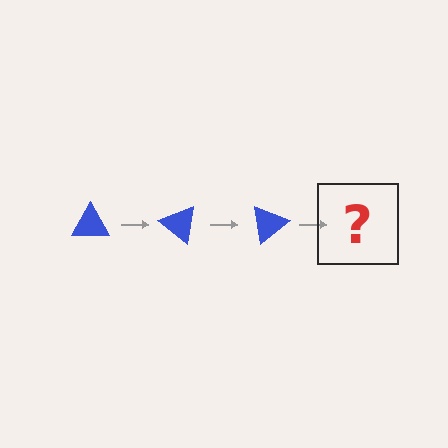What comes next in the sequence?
The next element should be a blue triangle rotated 120 degrees.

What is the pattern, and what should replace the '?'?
The pattern is that the triangle rotates 40 degrees each step. The '?' should be a blue triangle rotated 120 degrees.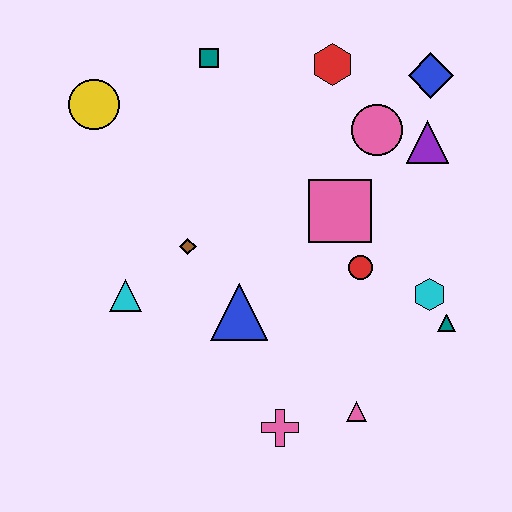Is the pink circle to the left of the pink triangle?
No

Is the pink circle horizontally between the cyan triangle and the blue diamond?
Yes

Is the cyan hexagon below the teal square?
Yes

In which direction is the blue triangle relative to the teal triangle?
The blue triangle is to the left of the teal triangle.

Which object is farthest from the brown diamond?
The blue diamond is farthest from the brown diamond.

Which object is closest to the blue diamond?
The purple triangle is closest to the blue diamond.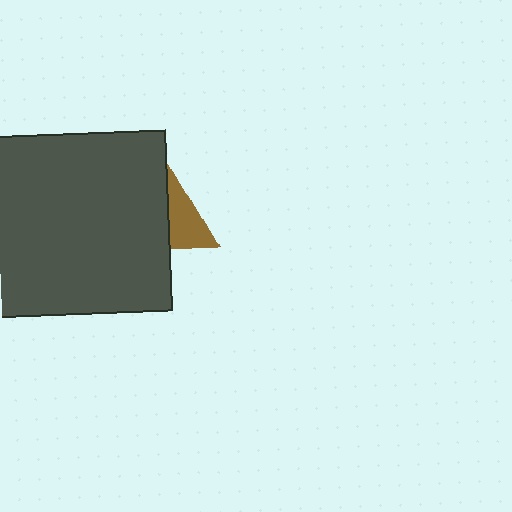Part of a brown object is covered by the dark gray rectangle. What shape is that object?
It is a triangle.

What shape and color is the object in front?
The object in front is a dark gray rectangle.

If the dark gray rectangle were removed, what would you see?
You would see the complete brown triangle.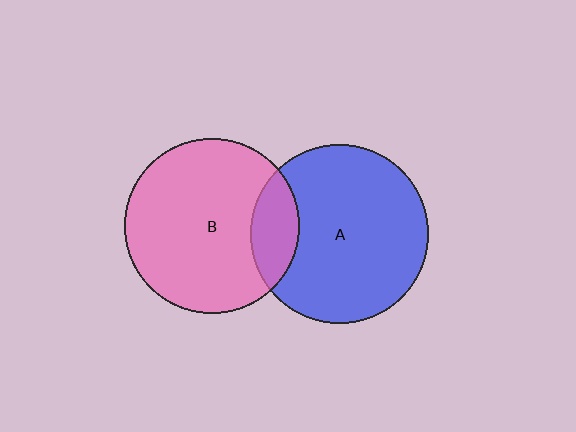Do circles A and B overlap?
Yes.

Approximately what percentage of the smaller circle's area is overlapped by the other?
Approximately 15%.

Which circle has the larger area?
Circle A (blue).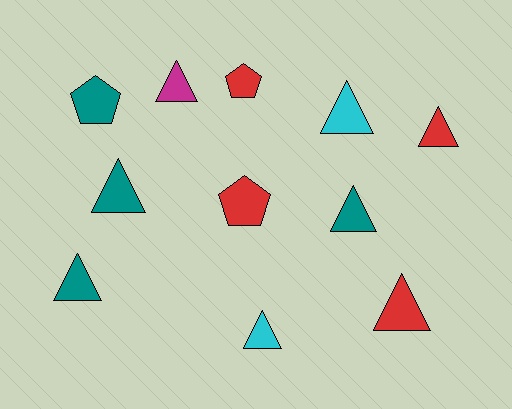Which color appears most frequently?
Red, with 4 objects.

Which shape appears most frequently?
Triangle, with 8 objects.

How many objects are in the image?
There are 11 objects.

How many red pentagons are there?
There are 2 red pentagons.